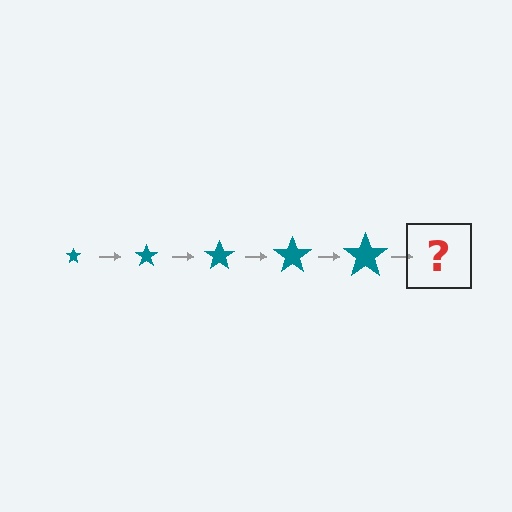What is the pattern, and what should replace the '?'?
The pattern is that the star gets progressively larger each step. The '?' should be a teal star, larger than the previous one.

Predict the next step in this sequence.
The next step is a teal star, larger than the previous one.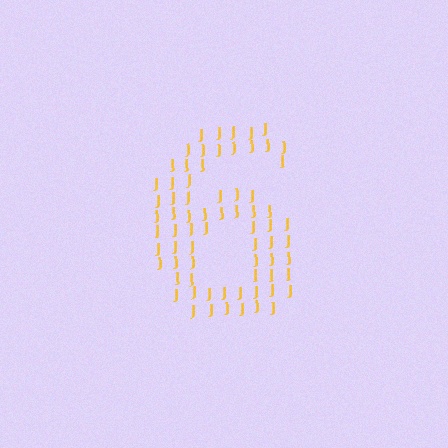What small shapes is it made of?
It is made of small letter J's.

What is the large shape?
The large shape is the digit 6.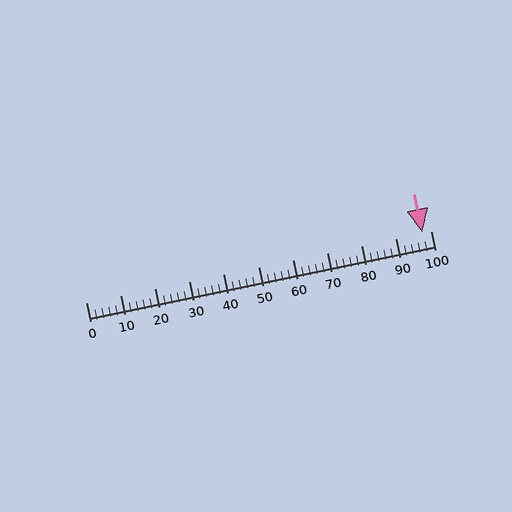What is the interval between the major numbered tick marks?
The major tick marks are spaced 10 units apart.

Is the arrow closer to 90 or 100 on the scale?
The arrow is closer to 100.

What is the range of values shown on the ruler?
The ruler shows values from 0 to 100.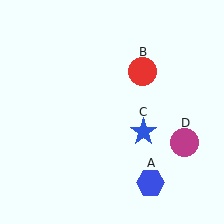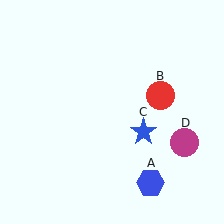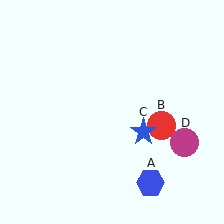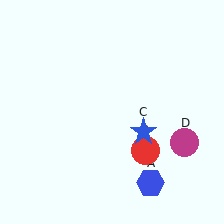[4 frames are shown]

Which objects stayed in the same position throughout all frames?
Blue hexagon (object A) and blue star (object C) and magenta circle (object D) remained stationary.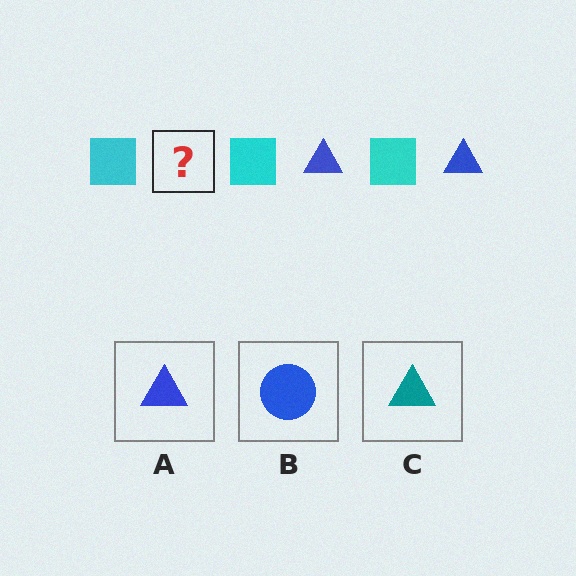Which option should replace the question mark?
Option A.